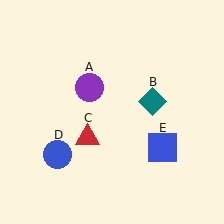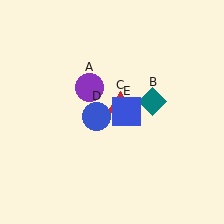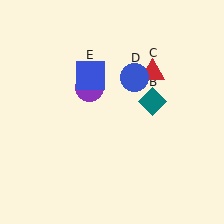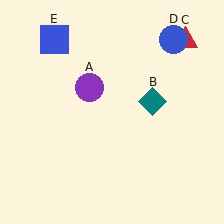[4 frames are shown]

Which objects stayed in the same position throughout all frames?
Purple circle (object A) and teal diamond (object B) remained stationary.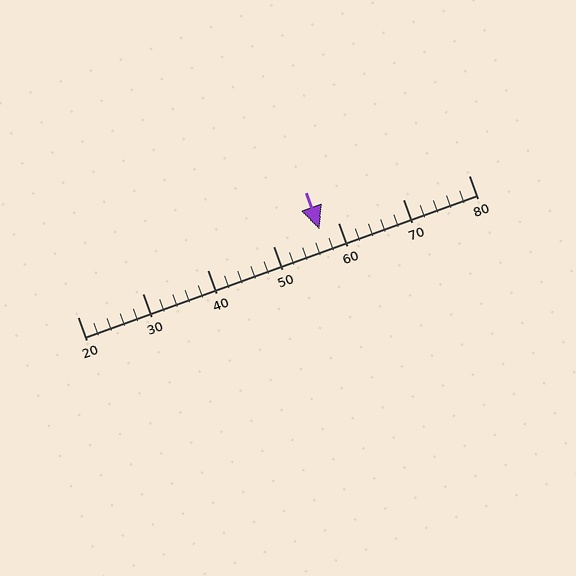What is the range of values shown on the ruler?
The ruler shows values from 20 to 80.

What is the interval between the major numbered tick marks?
The major tick marks are spaced 10 units apart.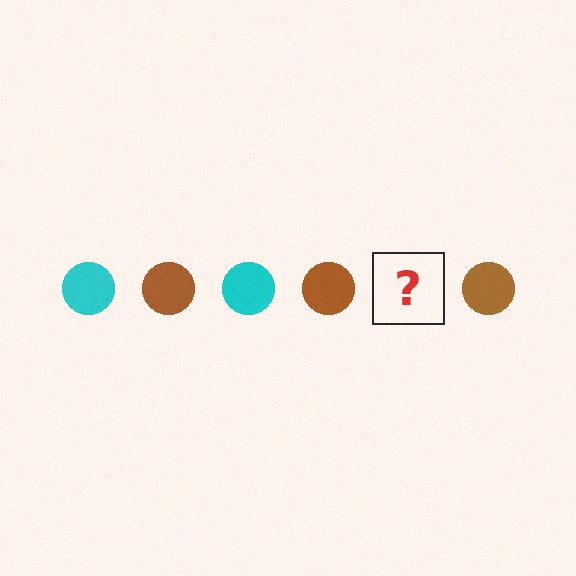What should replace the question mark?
The question mark should be replaced with a cyan circle.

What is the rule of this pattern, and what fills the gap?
The rule is that the pattern cycles through cyan, brown circles. The gap should be filled with a cyan circle.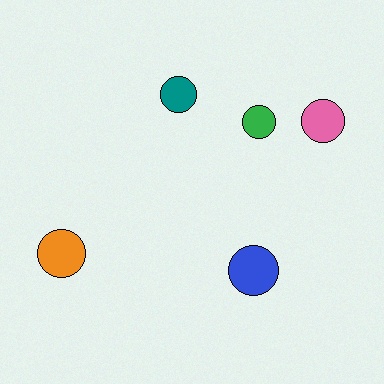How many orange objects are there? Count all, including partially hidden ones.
There is 1 orange object.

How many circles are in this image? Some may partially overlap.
There are 5 circles.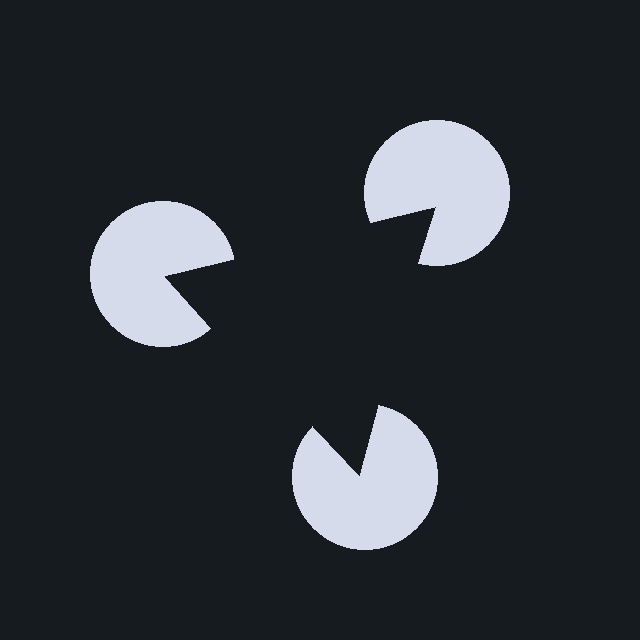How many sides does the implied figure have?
3 sides.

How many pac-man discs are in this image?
There are 3 — one at each vertex of the illusory triangle.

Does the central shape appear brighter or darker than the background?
It typically appears slightly darker than the background, even though no actual brightness change is drawn.